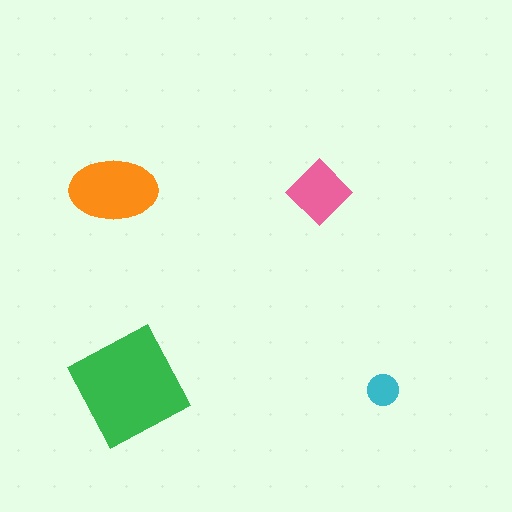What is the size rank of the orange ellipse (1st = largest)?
2nd.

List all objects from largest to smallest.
The green square, the orange ellipse, the pink diamond, the cyan circle.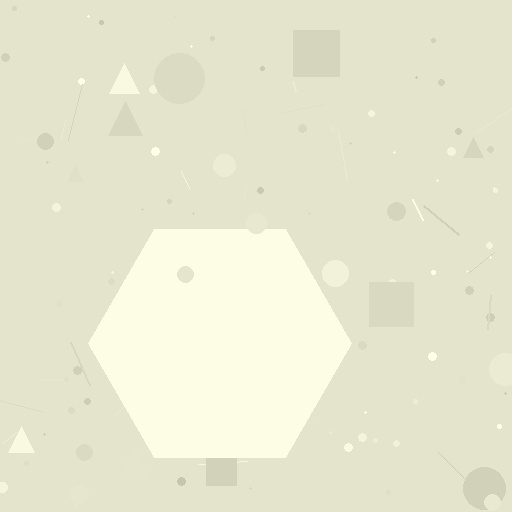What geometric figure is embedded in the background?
A hexagon is embedded in the background.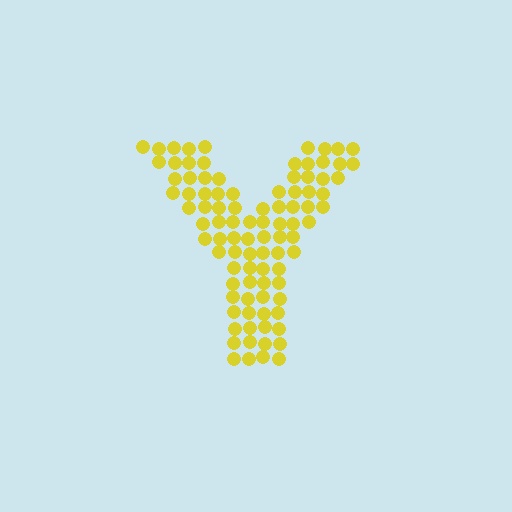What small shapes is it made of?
It is made of small circles.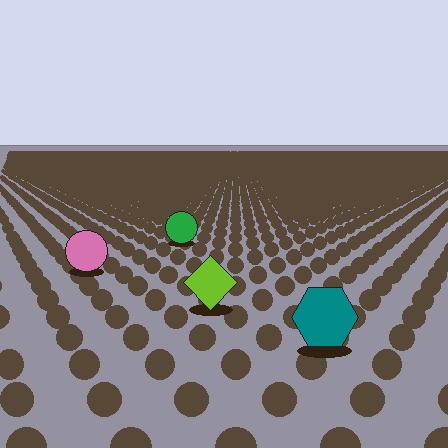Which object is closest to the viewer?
The teal hexagon is closest. The texture marks near it are larger and more spread out.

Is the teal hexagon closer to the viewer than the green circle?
Yes. The teal hexagon is closer — you can tell from the texture gradient: the ground texture is coarser near it.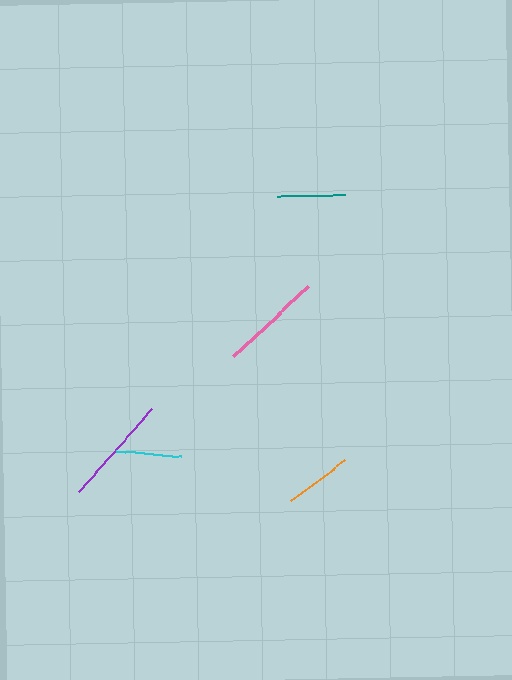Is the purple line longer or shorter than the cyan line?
The purple line is longer than the cyan line.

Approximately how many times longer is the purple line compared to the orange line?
The purple line is approximately 1.6 times the length of the orange line.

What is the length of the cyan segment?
The cyan segment is approximately 65 pixels long.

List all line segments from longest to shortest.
From longest to shortest: purple, pink, orange, teal, cyan.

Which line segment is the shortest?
The cyan line is the shortest at approximately 65 pixels.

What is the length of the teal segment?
The teal segment is approximately 68 pixels long.